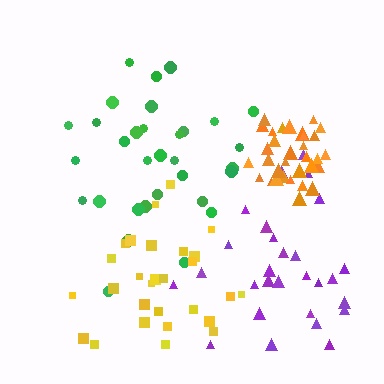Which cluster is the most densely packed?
Orange.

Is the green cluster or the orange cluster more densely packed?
Orange.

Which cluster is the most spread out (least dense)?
Green.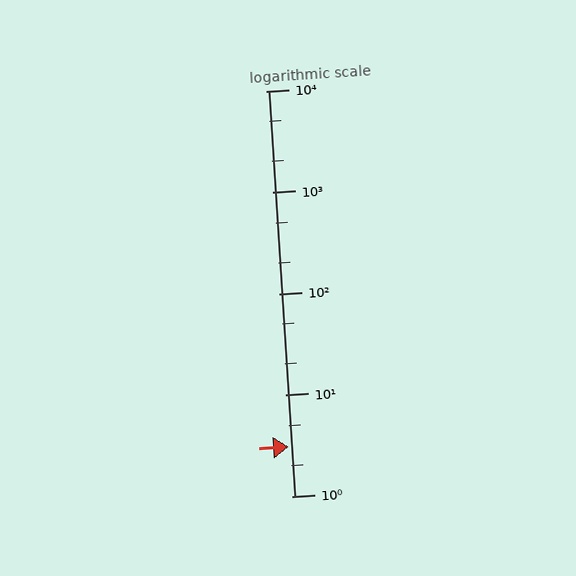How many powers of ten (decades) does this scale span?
The scale spans 4 decades, from 1 to 10000.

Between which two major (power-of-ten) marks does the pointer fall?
The pointer is between 1 and 10.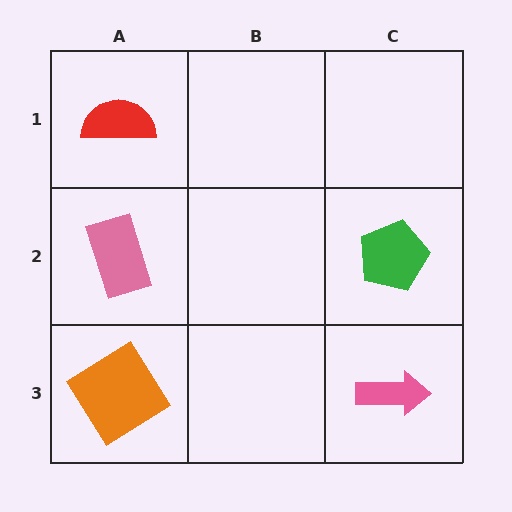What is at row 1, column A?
A red semicircle.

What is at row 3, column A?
An orange diamond.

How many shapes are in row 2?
2 shapes.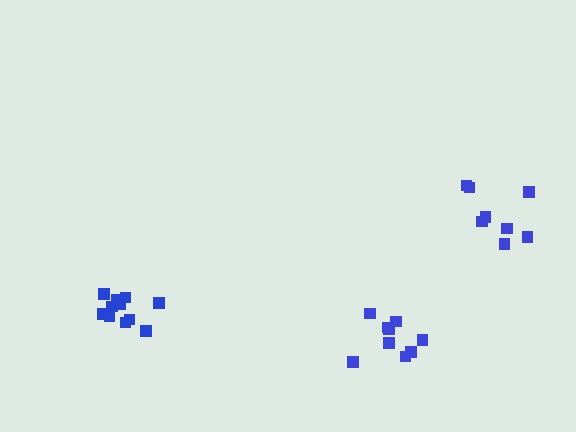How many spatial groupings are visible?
There are 3 spatial groupings.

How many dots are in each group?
Group 1: 8 dots, Group 2: 11 dots, Group 3: 9 dots (28 total).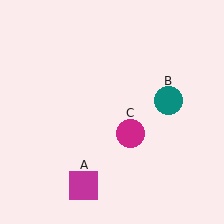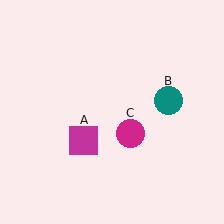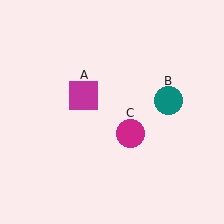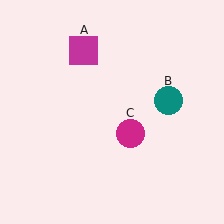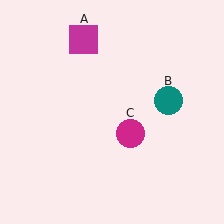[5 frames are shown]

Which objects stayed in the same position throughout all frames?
Teal circle (object B) and magenta circle (object C) remained stationary.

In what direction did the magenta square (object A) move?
The magenta square (object A) moved up.